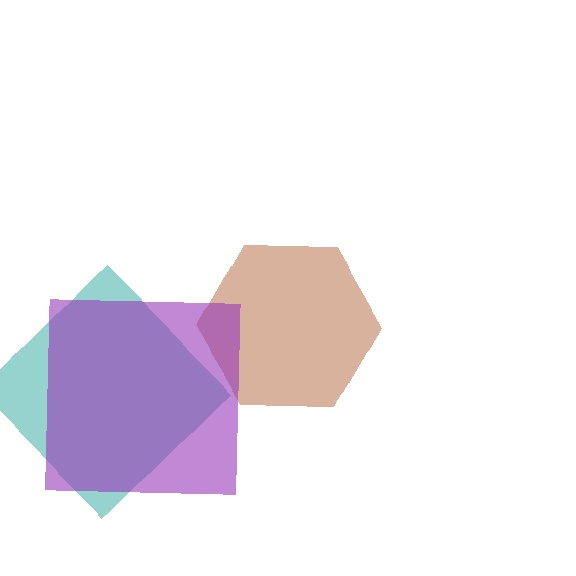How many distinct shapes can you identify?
There are 3 distinct shapes: a brown hexagon, a teal diamond, a purple square.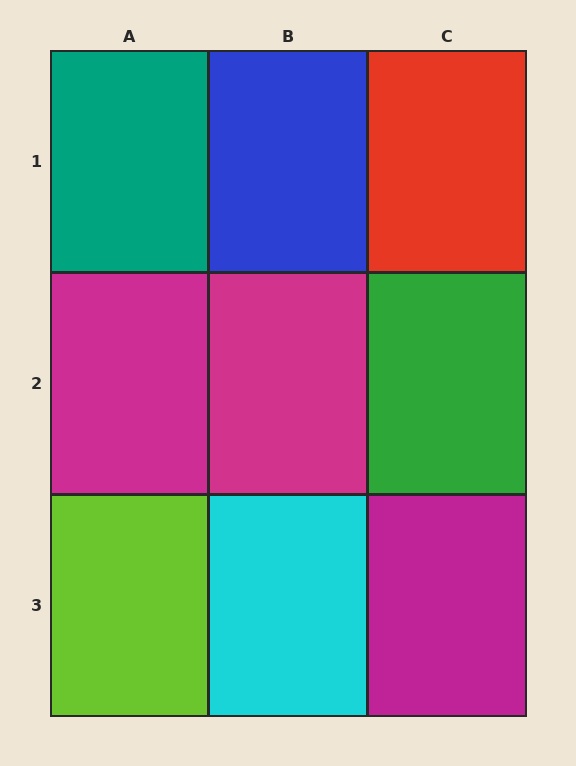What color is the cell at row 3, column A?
Lime.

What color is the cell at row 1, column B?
Blue.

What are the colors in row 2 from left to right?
Magenta, magenta, green.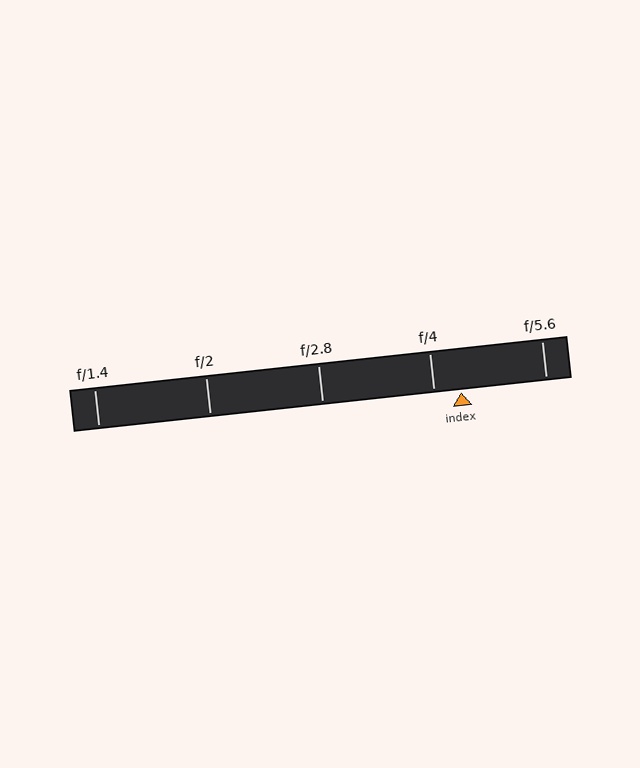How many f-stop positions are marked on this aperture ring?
There are 5 f-stop positions marked.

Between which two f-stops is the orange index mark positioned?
The index mark is between f/4 and f/5.6.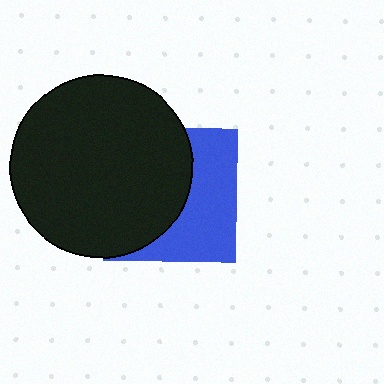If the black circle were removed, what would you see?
You would see the complete blue square.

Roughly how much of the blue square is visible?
A small part of it is visible (roughly 45%).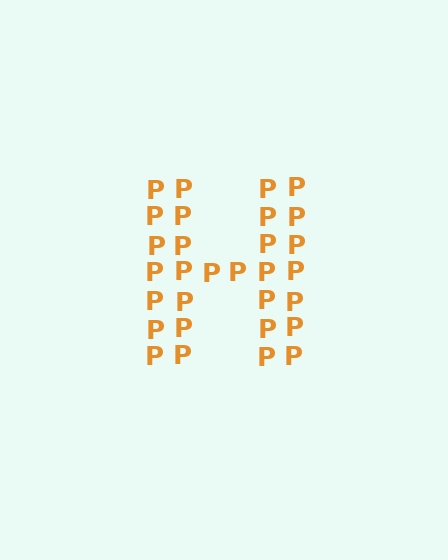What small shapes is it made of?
It is made of small letter P's.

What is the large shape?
The large shape is the letter H.